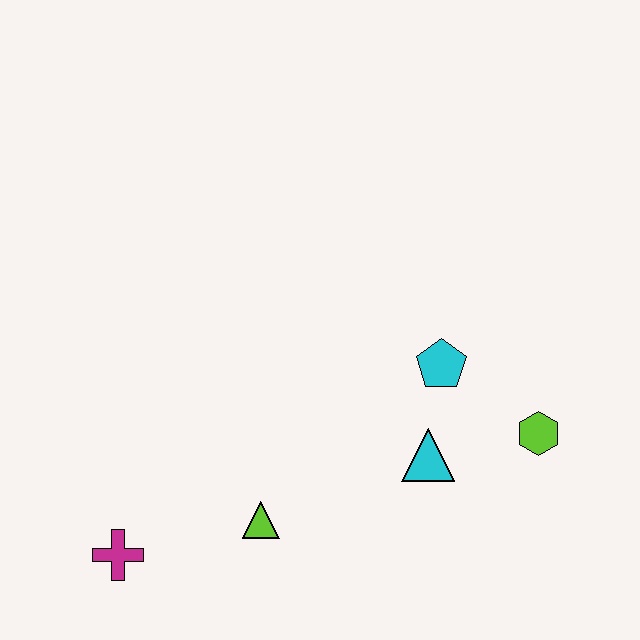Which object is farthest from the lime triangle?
The lime hexagon is farthest from the lime triangle.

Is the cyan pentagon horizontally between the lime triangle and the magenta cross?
No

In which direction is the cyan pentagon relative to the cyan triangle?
The cyan pentagon is above the cyan triangle.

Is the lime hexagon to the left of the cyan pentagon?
No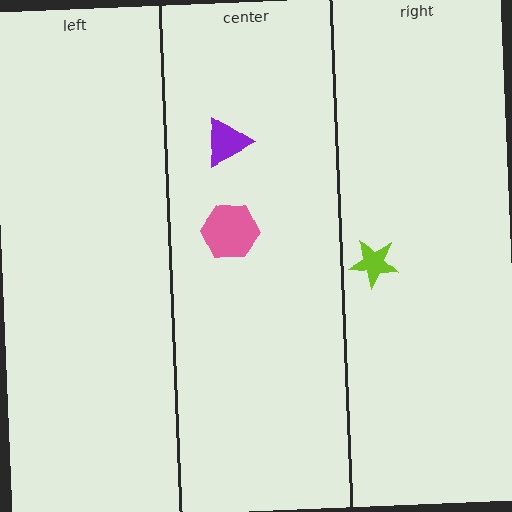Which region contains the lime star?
The right region.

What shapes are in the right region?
The lime star.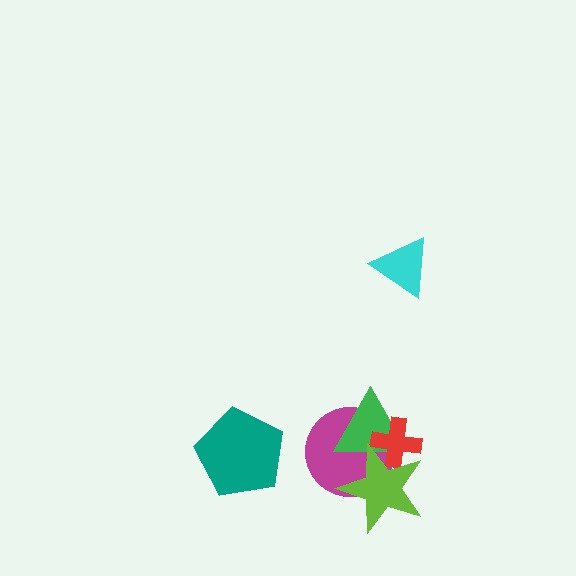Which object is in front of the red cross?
The lime star is in front of the red cross.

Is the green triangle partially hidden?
Yes, it is partially covered by another shape.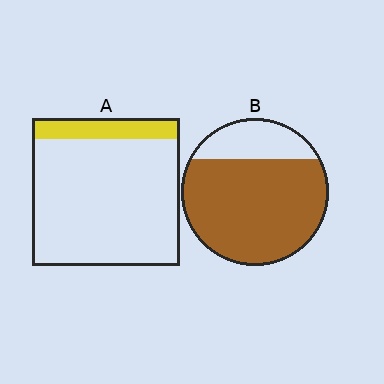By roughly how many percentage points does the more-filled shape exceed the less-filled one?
By roughly 65 percentage points (B over A).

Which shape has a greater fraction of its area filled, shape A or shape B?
Shape B.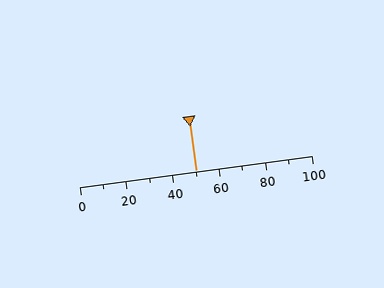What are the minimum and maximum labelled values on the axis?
The axis runs from 0 to 100.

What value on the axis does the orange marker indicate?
The marker indicates approximately 50.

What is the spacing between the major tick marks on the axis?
The major ticks are spaced 20 apart.